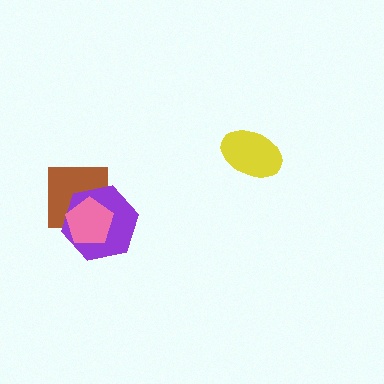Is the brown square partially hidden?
Yes, it is partially covered by another shape.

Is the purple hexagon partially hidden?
Yes, it is partially covered by another shape.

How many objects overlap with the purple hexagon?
2 objects overlap with the purple hexagon.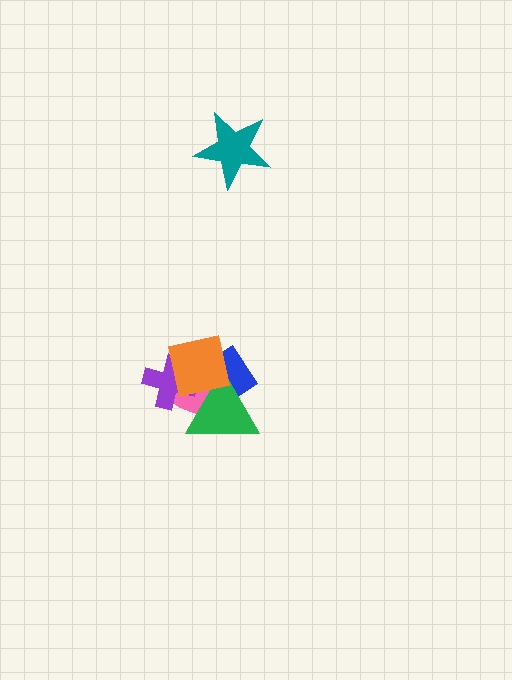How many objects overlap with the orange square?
4 objects overlap with the orange square.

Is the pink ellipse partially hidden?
Yes, it is partially covered by another shape.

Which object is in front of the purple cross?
The orange square is in front of the purple cross.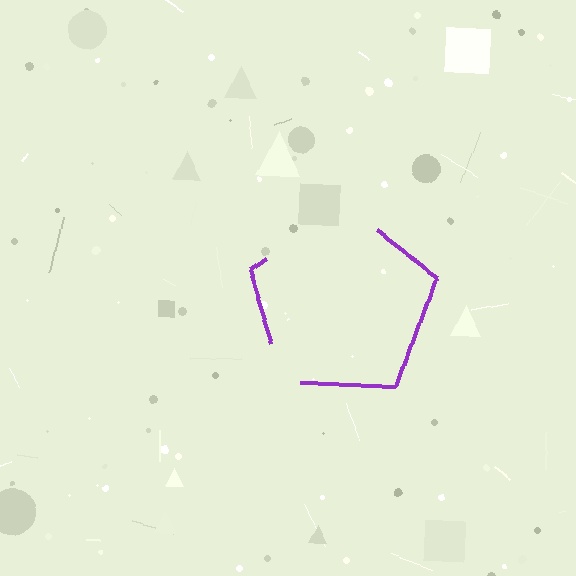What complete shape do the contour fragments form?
The contour fragments form a pentagon.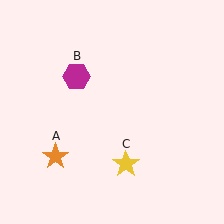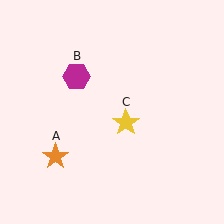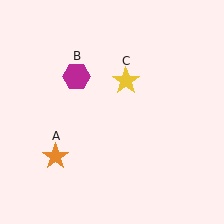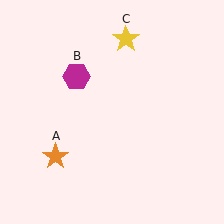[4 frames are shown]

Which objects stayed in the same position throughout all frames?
Orange star (object A) and magenta hexagon (object B) remained stationary.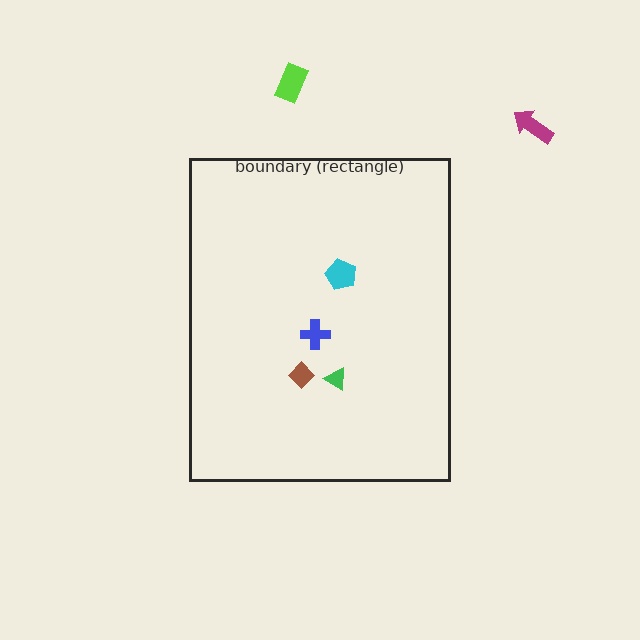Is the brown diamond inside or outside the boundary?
Inside.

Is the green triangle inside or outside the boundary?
Inside.